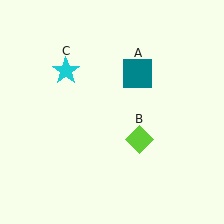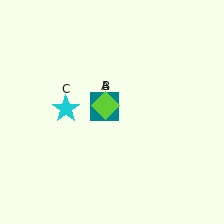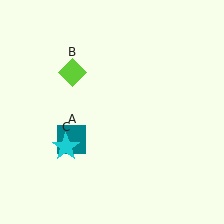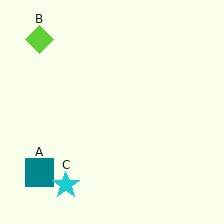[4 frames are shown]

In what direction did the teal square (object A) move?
The teal square (object A) moved down and to the left.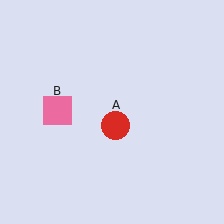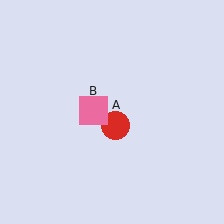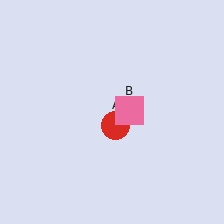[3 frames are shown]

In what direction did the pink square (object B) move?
The pink square (object B) moved right.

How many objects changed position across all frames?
1 object changed position: pink square (object B).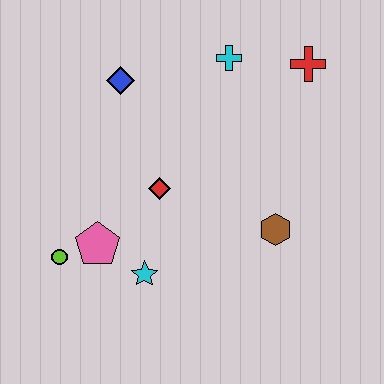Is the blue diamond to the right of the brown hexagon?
No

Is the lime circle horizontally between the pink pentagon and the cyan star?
No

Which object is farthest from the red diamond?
The red cross is farthest from the red diamond.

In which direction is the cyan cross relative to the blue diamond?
The cyan cross is to the right of the blue diamond.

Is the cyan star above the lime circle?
No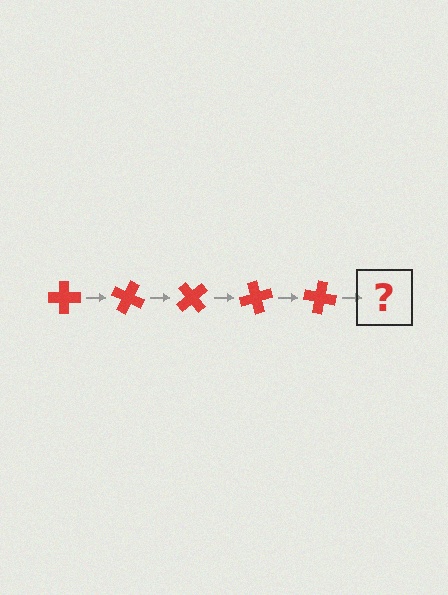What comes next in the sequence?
The next element should be a red cross rotated 125 degrees.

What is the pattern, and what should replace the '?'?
The pattern is that the cross rotates 25 degrees each step. The '?' should be a red cross rotated 125 degrees.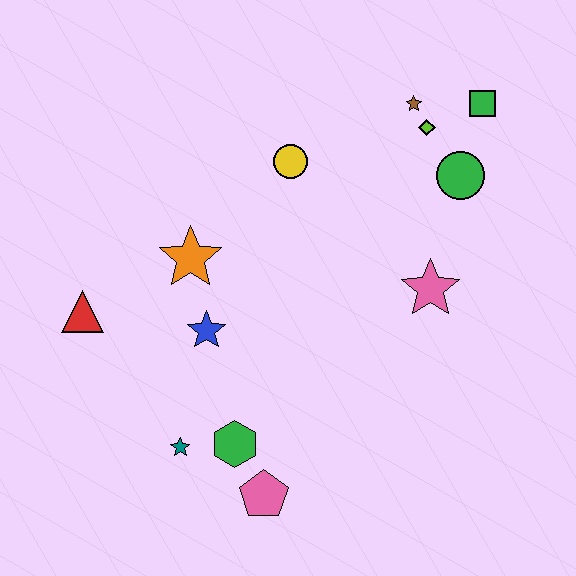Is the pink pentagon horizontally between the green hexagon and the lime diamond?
Yes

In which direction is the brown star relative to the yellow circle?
The brown star is to the right of the yellow circle.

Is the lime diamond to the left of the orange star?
No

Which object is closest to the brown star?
The lime diamond is closest to the brown star.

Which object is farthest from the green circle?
The red triangle is farthest from the green circle.